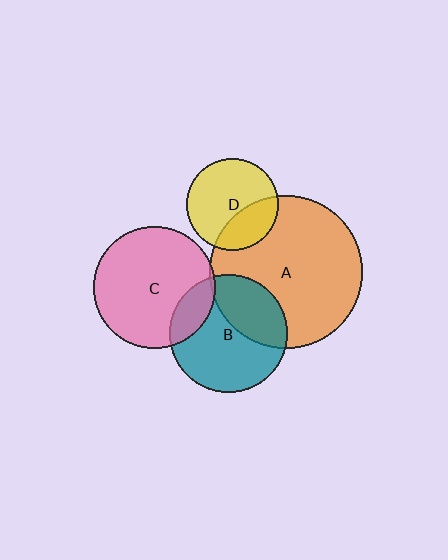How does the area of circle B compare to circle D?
Approximately 1.7 times.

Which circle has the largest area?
Circle A (orange).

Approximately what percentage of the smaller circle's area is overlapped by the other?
Approximately 35%.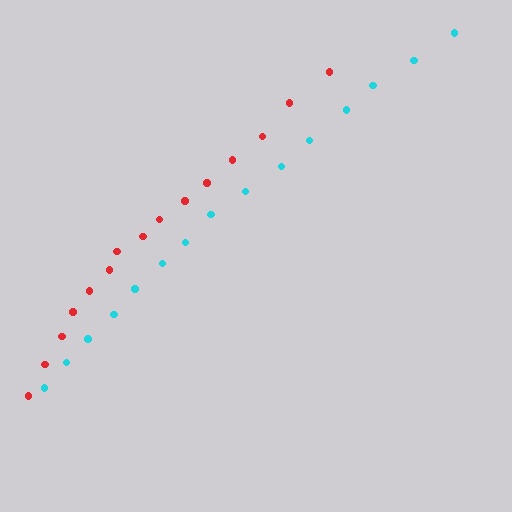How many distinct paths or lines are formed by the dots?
There are 2 distinct paths.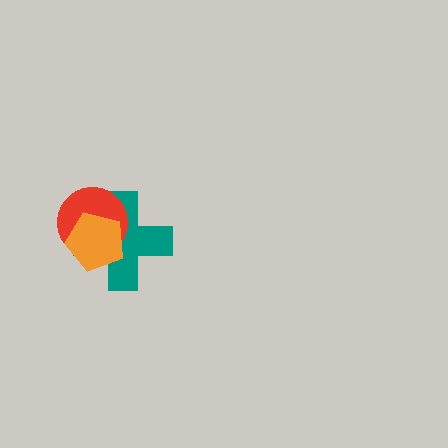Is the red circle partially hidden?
Yes, it is partially covered by another shape.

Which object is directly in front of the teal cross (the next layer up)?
The red circle is directly in front of the teal cross.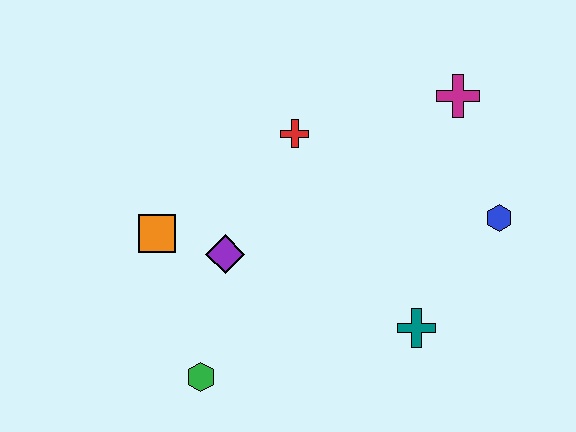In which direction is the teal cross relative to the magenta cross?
The teal cross is below the magenta cross.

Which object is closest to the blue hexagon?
The magenta cross is closest to the blue hexagon.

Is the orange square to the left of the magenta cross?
Yes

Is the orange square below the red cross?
Yes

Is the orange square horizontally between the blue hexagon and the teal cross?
No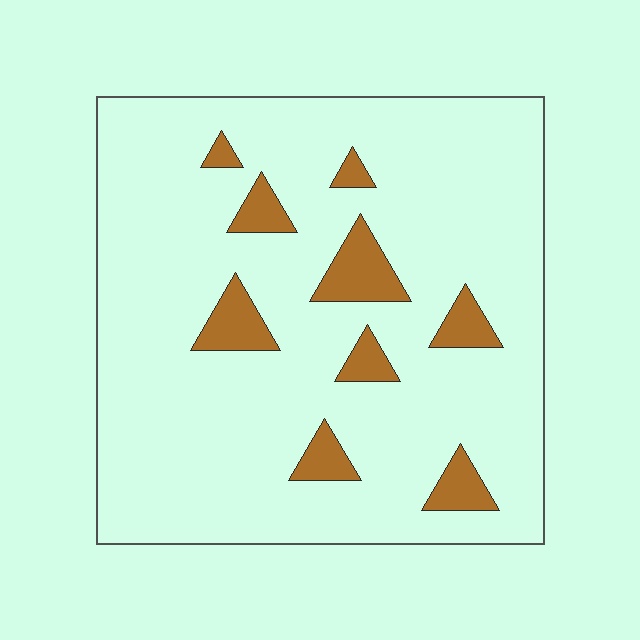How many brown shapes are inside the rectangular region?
9.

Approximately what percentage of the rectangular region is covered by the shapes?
Approximately 10%.